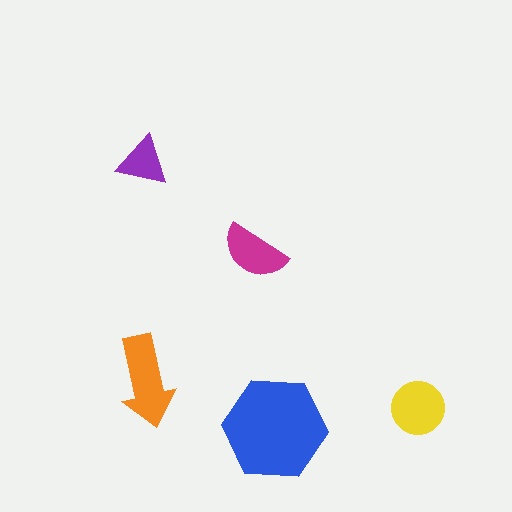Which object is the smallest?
The purple triangle.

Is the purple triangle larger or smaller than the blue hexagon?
Smaller.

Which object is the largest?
The blue hexagon.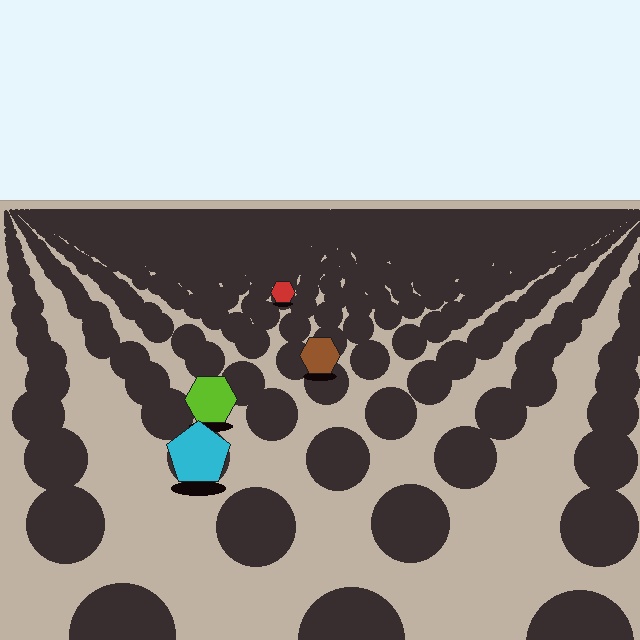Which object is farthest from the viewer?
The red hexagon is farthest from the viewer. It appears smaller and the ground texture around it is denser.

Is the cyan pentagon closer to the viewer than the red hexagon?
Yes. The cyan pentagon is closer — you can tell from the texture gradient: the ground texture is coarser near it.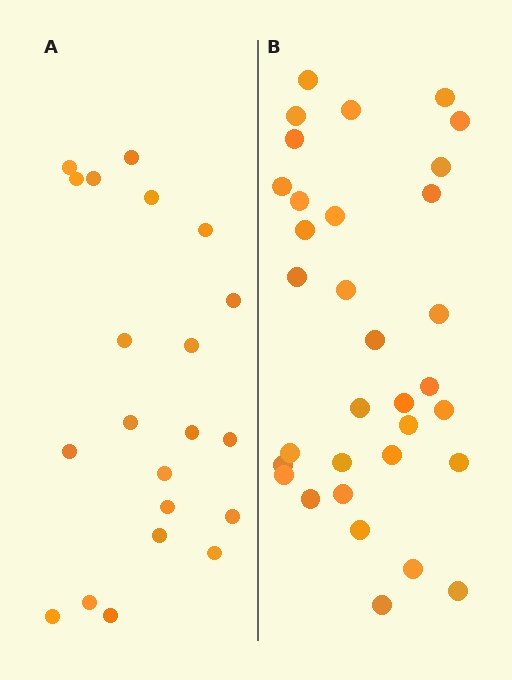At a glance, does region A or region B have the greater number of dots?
Region B (the right region) has more dots.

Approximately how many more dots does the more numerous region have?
Region B has roughly 12 or so more dots than region A.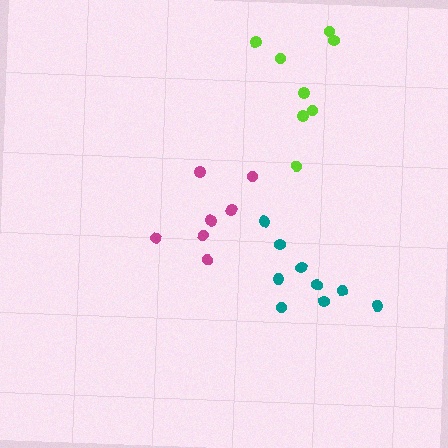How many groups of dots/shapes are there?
There are 3 groups.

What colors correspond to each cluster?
The clusters are colored: magenta, teal, lime.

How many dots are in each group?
Group 1: 7 dots, Group 2: 9 dots, Group 3: 8 dots (24 total).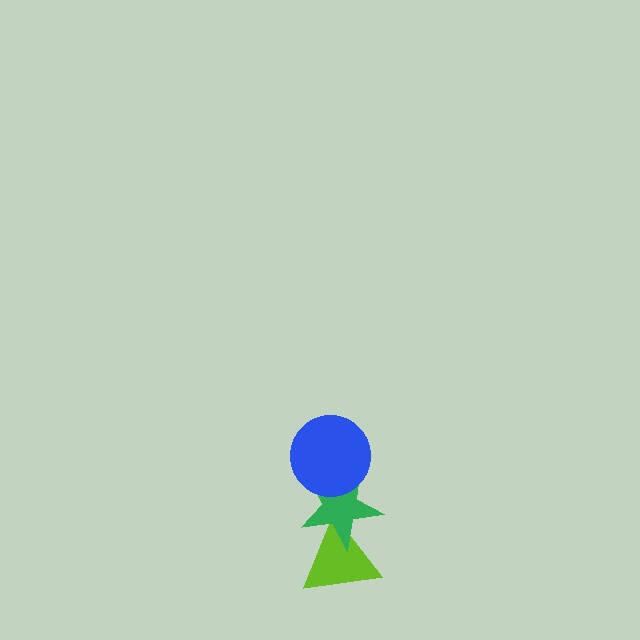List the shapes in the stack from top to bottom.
From top to bottom: the blue circle, the green star, the lime triangle.